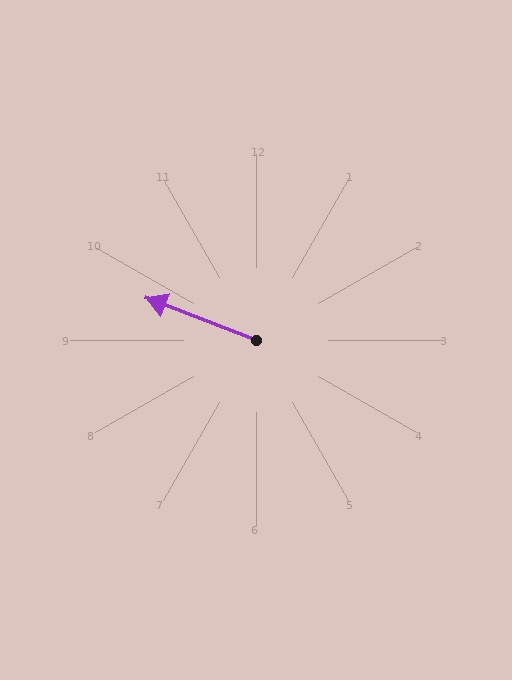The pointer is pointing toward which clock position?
Roughly 10 o'clock.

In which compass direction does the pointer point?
West.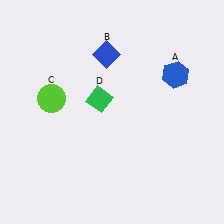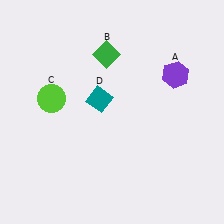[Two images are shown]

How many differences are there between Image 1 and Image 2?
There are 3 differences between the two images.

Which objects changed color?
A changed from blue to purple. B changed from blue to green. D changed from green to teal.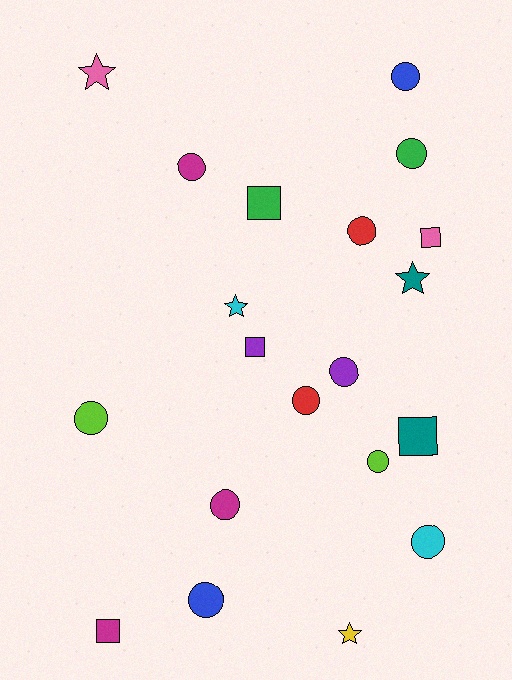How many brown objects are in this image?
There are no brown objects.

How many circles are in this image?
There are 11 circles.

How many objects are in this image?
There are 20 objects.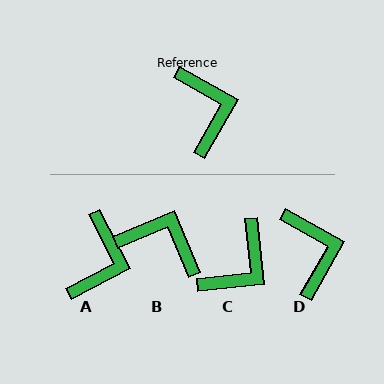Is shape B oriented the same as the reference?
No, it is off by about 52 degrees.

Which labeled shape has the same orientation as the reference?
D.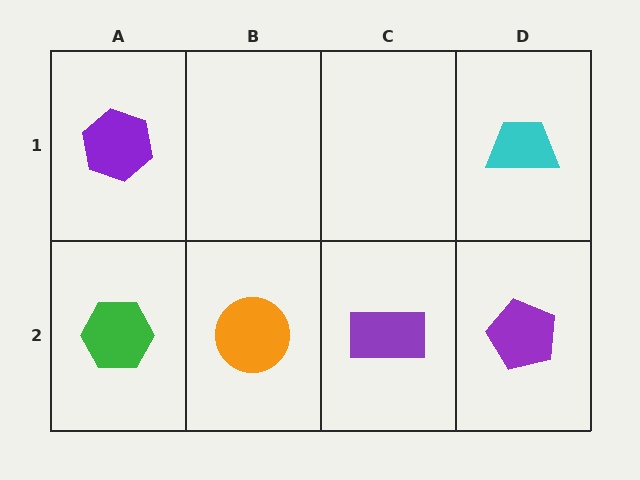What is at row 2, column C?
A purple rectangle.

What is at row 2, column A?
A green hexagon.